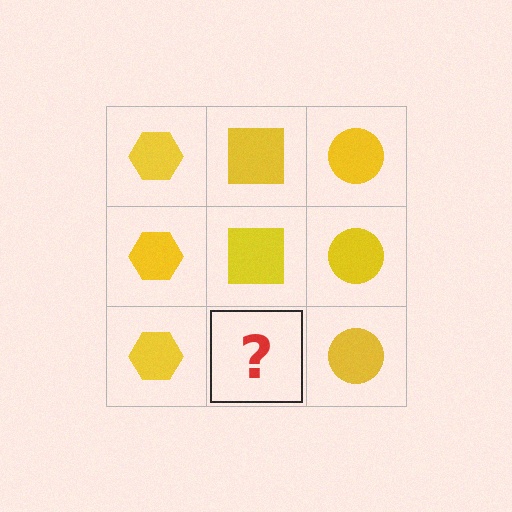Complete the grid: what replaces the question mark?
The question mark should be replaced with a yellow square.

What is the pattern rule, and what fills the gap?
The rule is that each column has a consistent shape. The gap should be filled with a yellow square.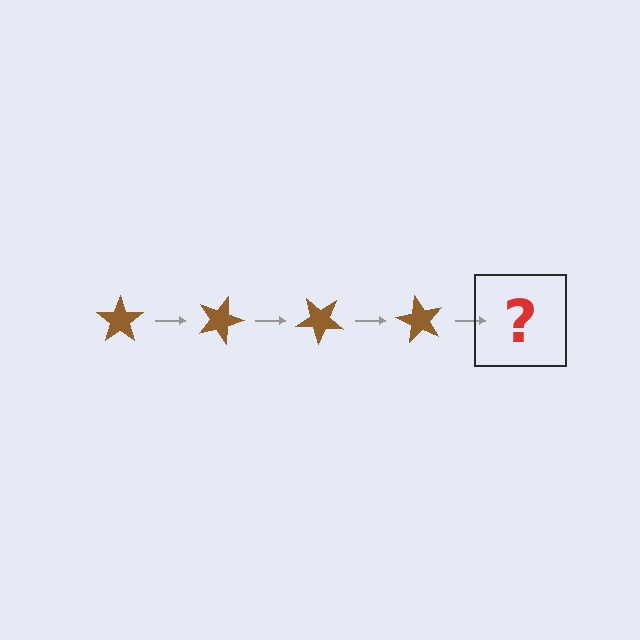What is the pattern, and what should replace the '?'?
The pattern is that the star rotates 20 degrees each step. The '?' should be a brown star rotated 80 degrees.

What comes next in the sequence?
The next element should be a brown star rotated 80 degrees.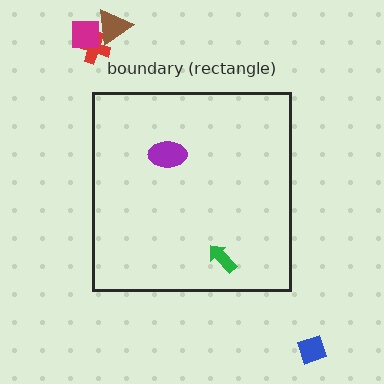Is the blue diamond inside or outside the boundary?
Outside.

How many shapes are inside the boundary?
2 inside, 4 outside.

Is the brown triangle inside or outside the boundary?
Outside.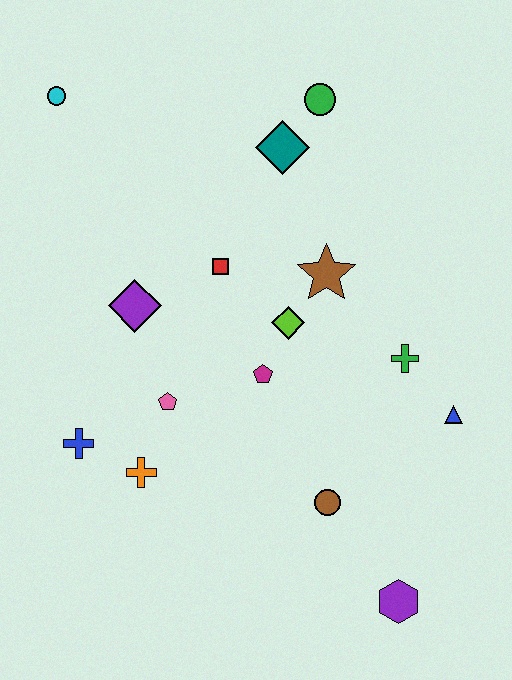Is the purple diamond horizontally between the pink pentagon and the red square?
No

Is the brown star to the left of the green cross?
Yes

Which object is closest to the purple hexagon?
The brown circle is closest to the purple hexagon.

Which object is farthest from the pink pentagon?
The green circle is farthest from the pink pentagon.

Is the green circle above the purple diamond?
Yes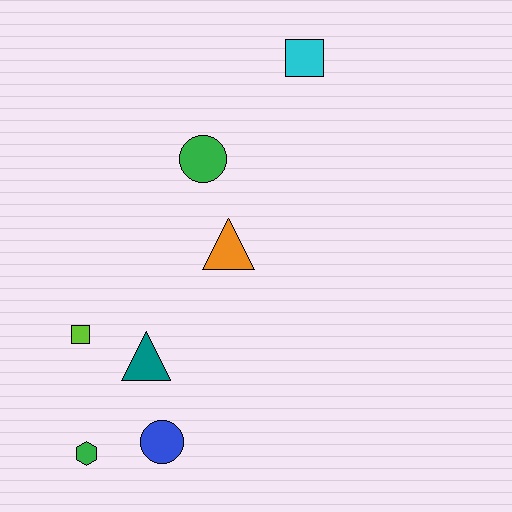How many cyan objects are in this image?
There is 1 cyan object.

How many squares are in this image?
There are 2 squares.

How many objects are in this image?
There are 7 objects.